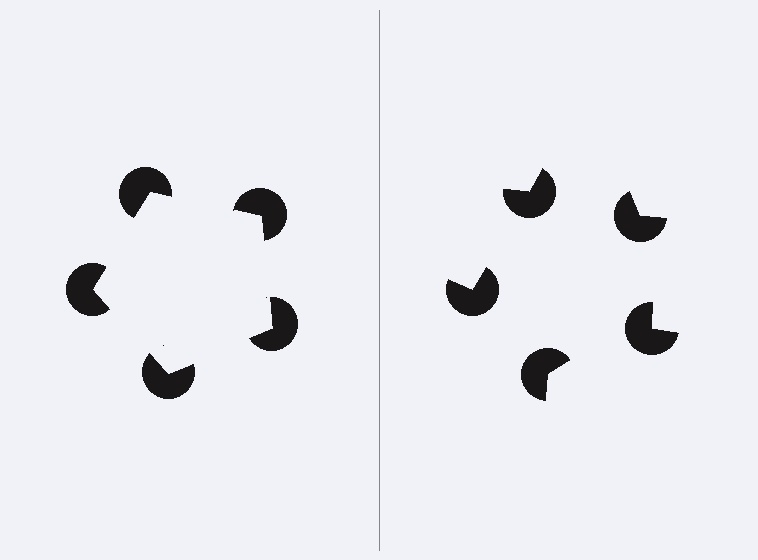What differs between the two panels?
The pac-man discs are positioned identically on both sides; only the wedge orientations differ. On the left they align to a pentagon; on the right they are misaligned.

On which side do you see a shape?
An illusory pentagon appears on the left side. On the right side the wedge cuts are rotated, so no coherent shape forms.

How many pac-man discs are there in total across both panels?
10 — 5 on each side.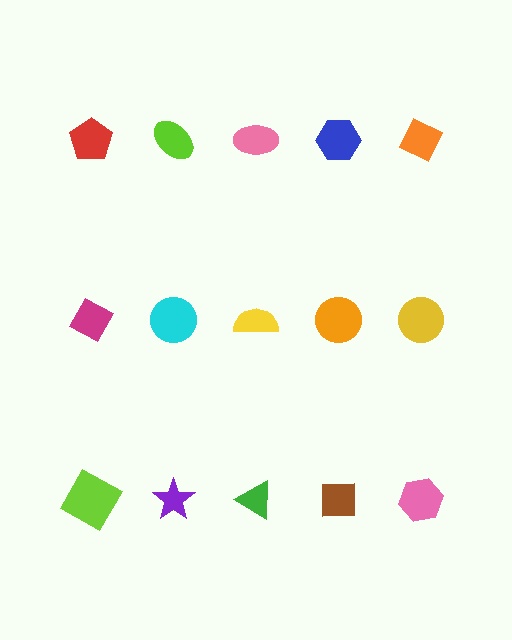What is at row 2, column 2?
A cyan circle.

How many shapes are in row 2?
5 shapes.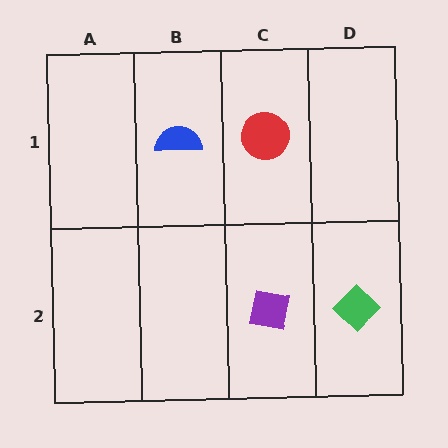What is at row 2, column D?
A green diamond.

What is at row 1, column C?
A red circle.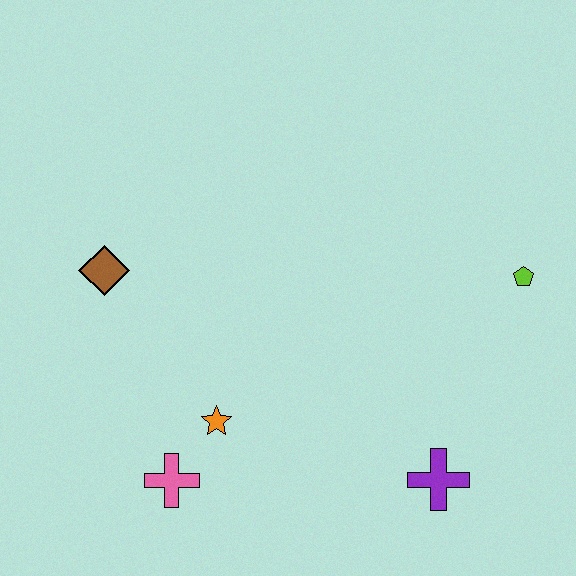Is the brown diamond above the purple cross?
Yes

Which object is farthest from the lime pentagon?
The brown diamond is farthest from the lime pentagon.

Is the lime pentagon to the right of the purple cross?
Yes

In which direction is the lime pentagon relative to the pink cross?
The lime pentagon is to the right of the pink cross.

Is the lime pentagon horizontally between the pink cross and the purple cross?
No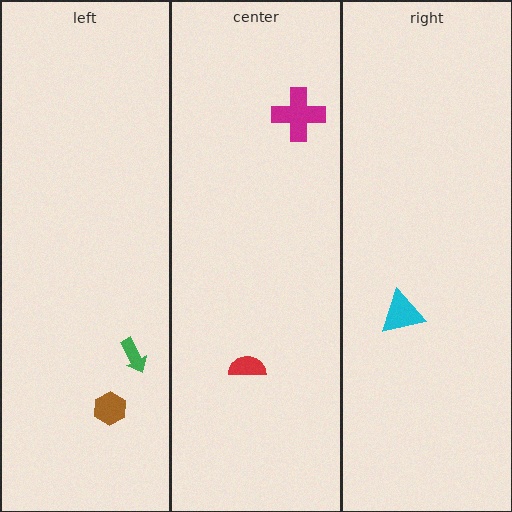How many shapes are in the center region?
2.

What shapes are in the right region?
The cyan triangle.